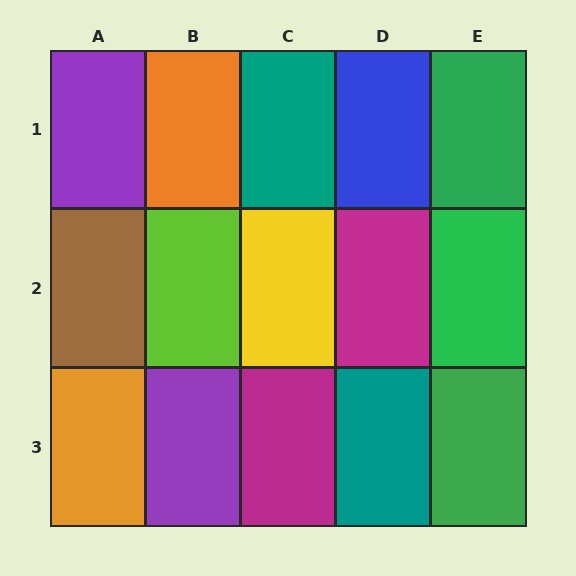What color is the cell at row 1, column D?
Blue.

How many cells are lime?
1 cell is lime.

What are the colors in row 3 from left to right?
Orange, purple, magenta, teal, green.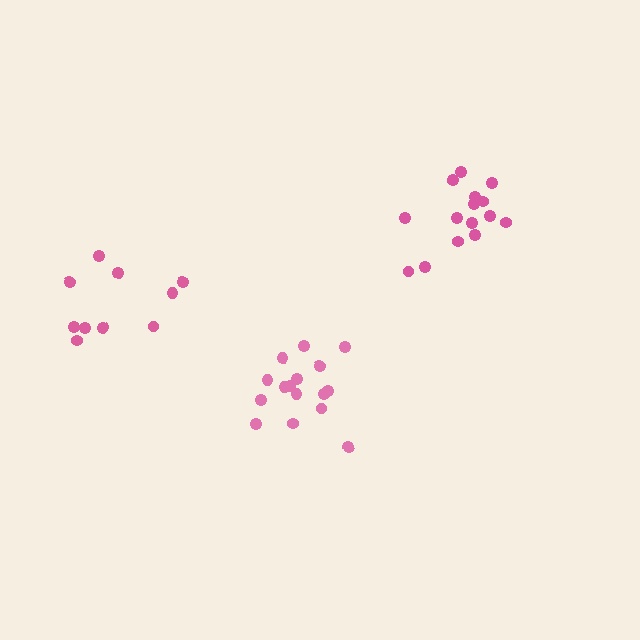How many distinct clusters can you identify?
There are 3 distinct clusters.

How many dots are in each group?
Group 1: 10 dots, Group 2: 15 dots, Group 3: 16 dots (41 total).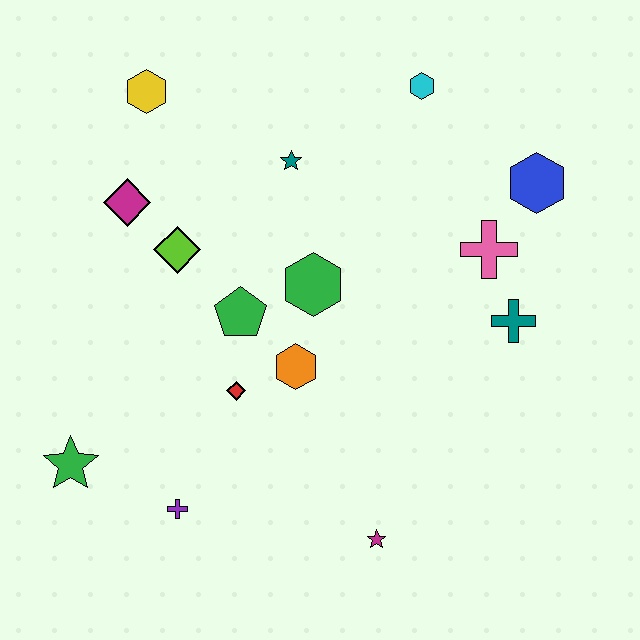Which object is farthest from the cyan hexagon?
The green star is farthest from the cyan hexagon.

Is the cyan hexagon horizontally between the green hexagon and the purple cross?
No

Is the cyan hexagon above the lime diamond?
Yes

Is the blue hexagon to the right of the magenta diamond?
Yes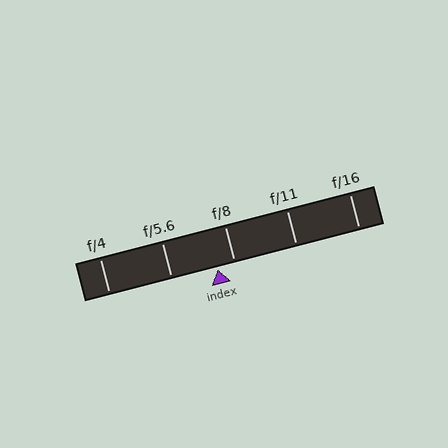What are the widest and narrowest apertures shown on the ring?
The widest aperture shown is f/4 and the narrowest is f/16.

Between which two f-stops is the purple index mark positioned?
The index mark is between f/5.6 and f/8.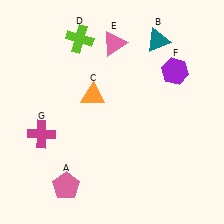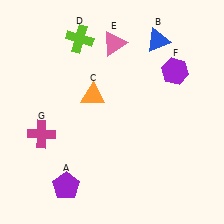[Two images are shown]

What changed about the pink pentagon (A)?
In Image 1, A is pink. In Image 2, it changed to purple.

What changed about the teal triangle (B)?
In Image 1, B is teal. In Image 2, it changed to blue.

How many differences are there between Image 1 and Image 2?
There are 2 differences between the two images.